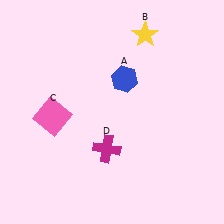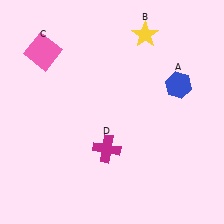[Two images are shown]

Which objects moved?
The objects that moved are: the blue hexagon (A), the pink square (C).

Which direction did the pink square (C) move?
The pink square (C) moved up.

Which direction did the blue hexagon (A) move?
The blue hexagon (A) moved right.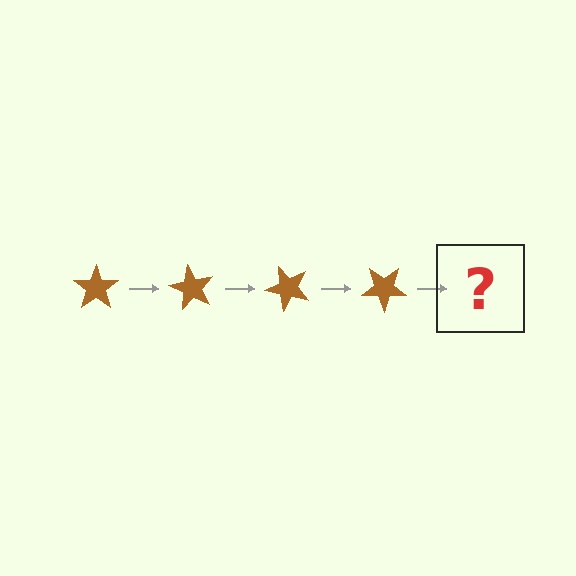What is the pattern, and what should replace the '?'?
The pattern is that the star rotates 60 degrees each step. The '?' should be a brown star rotated 240 degrees.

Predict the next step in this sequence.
The next step is a brown star rotated 240 degrees.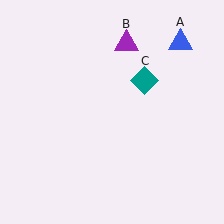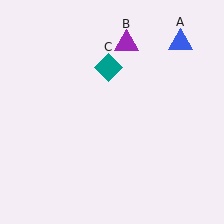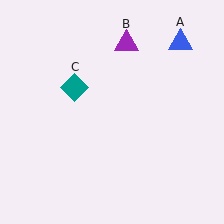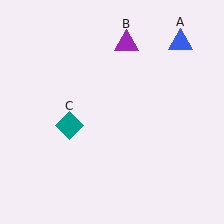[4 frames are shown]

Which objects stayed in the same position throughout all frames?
Blue triangle (object A) and purple triangle (object B) remained stationary.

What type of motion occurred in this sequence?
The teal diamond (object C) rotated counterclockwise around the center of the scene.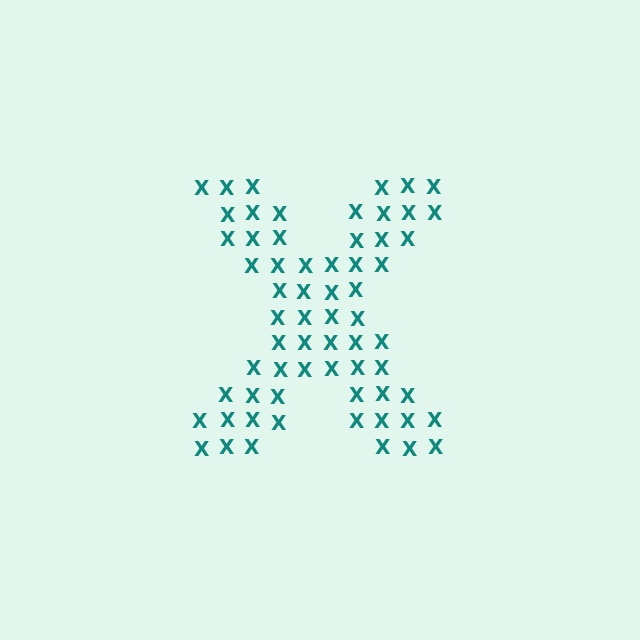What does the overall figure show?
The overall figure shows the letter X.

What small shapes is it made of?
It is made of small letter X's.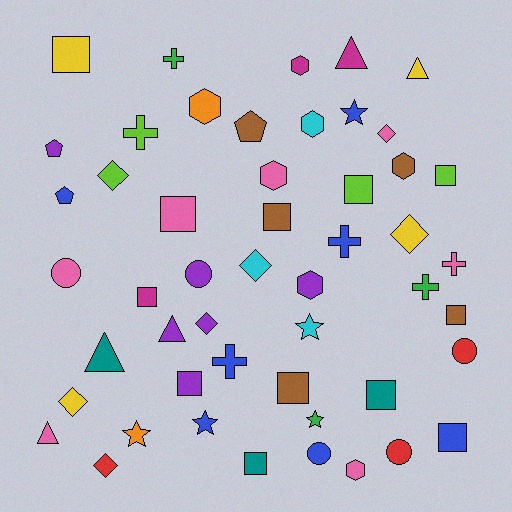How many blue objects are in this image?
There are 7 blue objects.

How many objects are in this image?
There are 50 objects.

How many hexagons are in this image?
There are 7 hexagons.